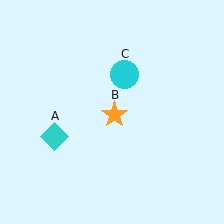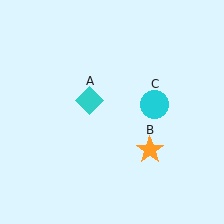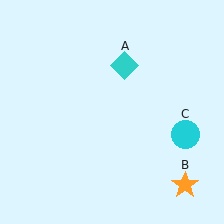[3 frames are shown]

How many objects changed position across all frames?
3 objects changed position: cyan diamond (object A), orange star (object B), cyan circle (object C).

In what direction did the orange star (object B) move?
The orange star (object B) moved down and to the right.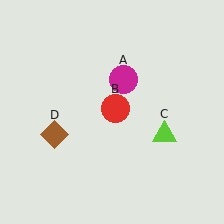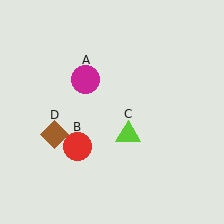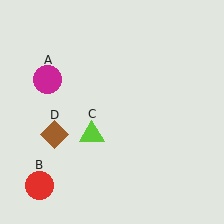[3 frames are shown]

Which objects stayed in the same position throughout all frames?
Brown diamond (object D) remained stationary.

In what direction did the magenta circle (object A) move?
The magenta circle (object A) moved left.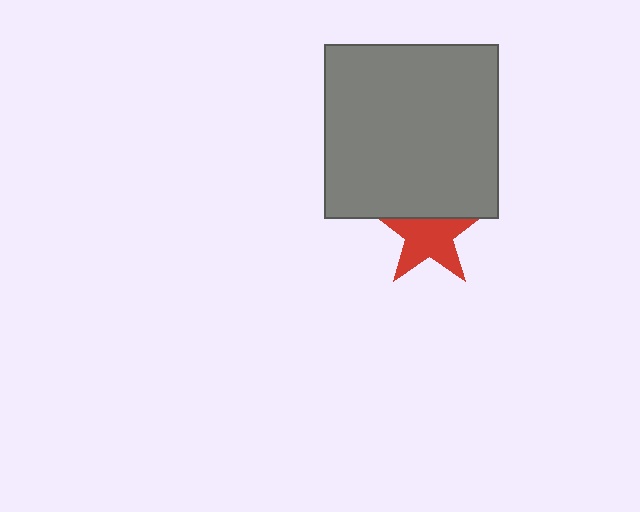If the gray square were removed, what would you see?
You would see the complete red star.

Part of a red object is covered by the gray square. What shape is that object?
It is a star.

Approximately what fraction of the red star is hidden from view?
Roughly 33% of the red star is hidden behind the gray square.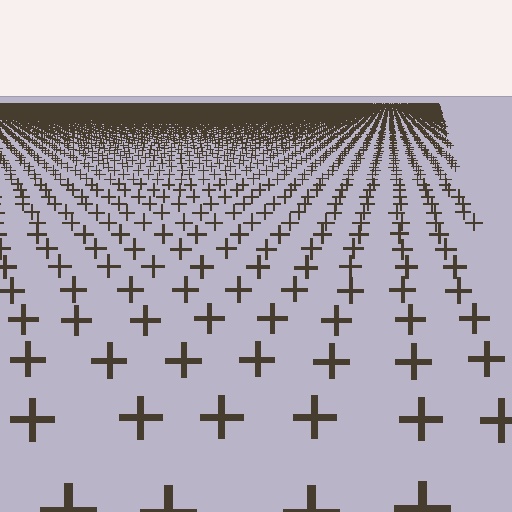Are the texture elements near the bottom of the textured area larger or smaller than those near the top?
Larger. Near the bottom, elements are closer to the viewer and appear at a bigger on-screen size.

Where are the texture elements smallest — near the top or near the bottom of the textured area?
Near the top.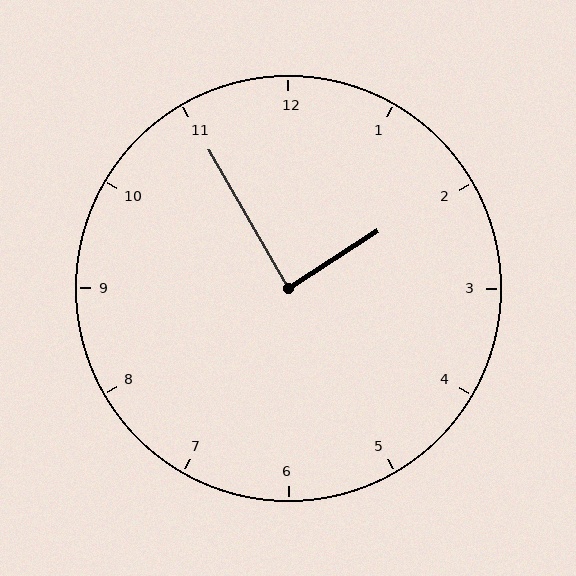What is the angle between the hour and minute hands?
Approximately 88 degrees.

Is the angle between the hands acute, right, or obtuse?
It is right.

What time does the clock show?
1:55.